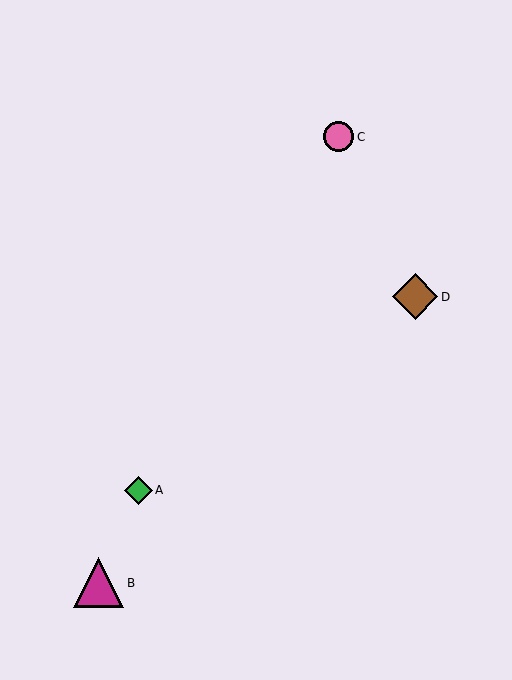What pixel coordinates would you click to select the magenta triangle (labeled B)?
Click at (99, 583) to select the magenta triangle B.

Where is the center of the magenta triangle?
The center of the magenta triangle is at (99, 583).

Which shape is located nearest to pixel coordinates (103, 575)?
The magenta triangle (labeled B) at (99, 583) is nearest to that location.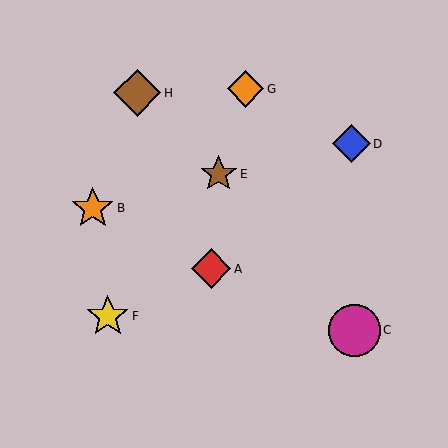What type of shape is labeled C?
Shape C is a magenta circle.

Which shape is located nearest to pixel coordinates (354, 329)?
The magenta circle (labeled C) at (354, 330) is nearest to that location.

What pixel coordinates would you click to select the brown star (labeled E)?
Click at (219, 174) to select the brown star E.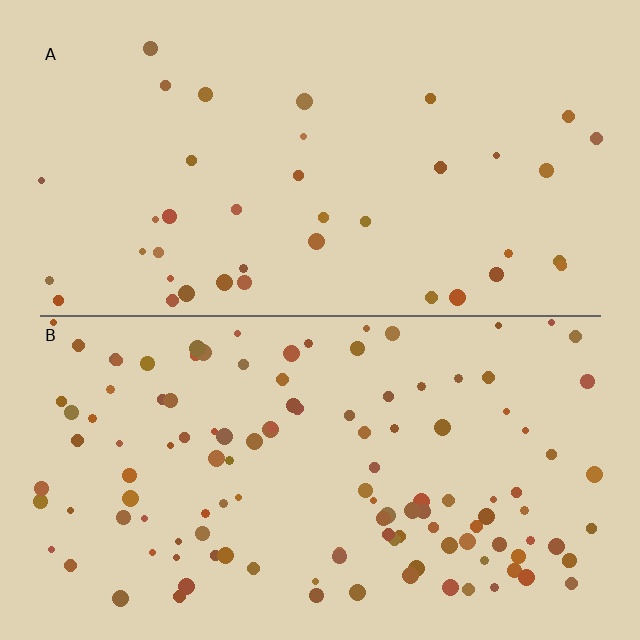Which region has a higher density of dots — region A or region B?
B (the bottom).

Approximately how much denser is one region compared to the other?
Approximately 3.1× — region B over region A.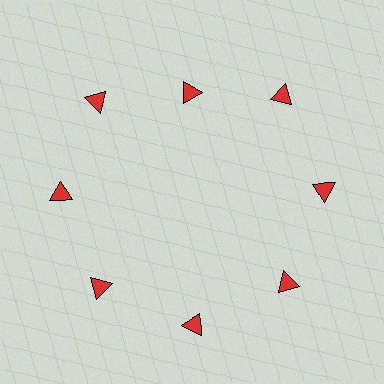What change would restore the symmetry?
The symmetry would be restored by moving it outward, back onto the ring so that all 8 triangles sit at equal angles and equal distance from the center.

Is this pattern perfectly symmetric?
No. The 8 red triangles are arranged in a ring, but one element near the 12 o'clock position is pulled inward toward the center, breaking the 8-fold rotational symmetry.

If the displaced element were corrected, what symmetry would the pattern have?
It would have 8-fold rotational symmetry — the pattern would map onto itself every 45 degrees.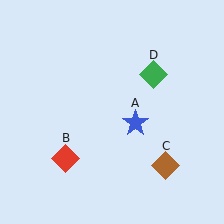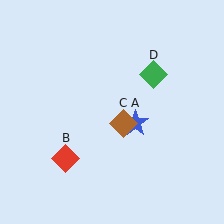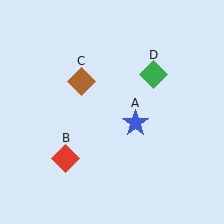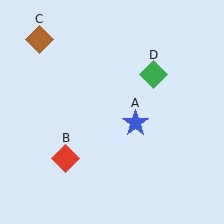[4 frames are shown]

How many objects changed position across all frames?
1 object changed position: brown diamond (object C).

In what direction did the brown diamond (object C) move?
The brown diamond (object C) moved up and to the left.